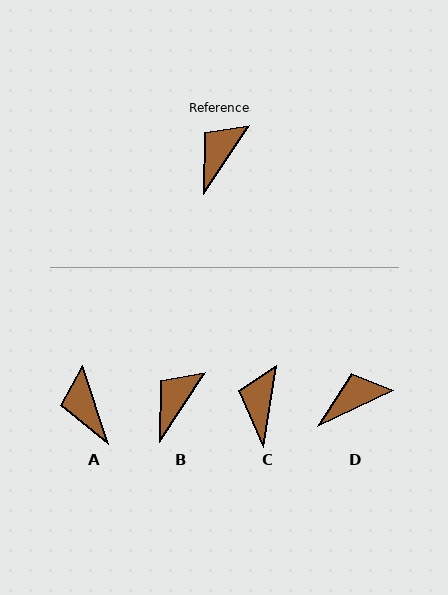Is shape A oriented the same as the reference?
No, it is off by about 51 degrees.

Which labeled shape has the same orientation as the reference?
B.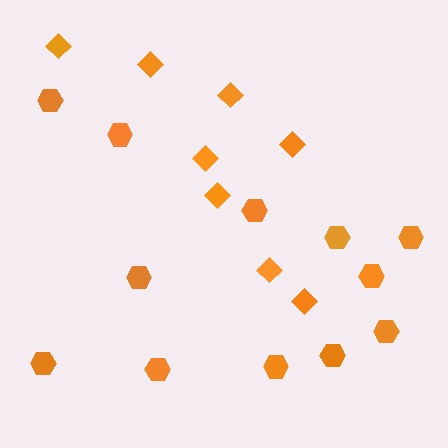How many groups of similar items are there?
There are 2 groups: one group of diamonds (8) and one group of hexagons (12).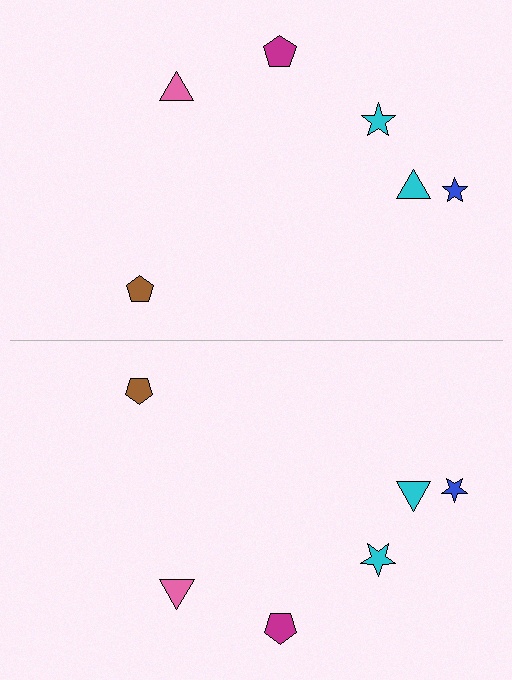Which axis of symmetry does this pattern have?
The pattern has a horizontal axis of symmetry running through the center of the image.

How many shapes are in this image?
There are 12 shapes in this image.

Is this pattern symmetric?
Yes, this pattern has bilateral (reflection) symmetry.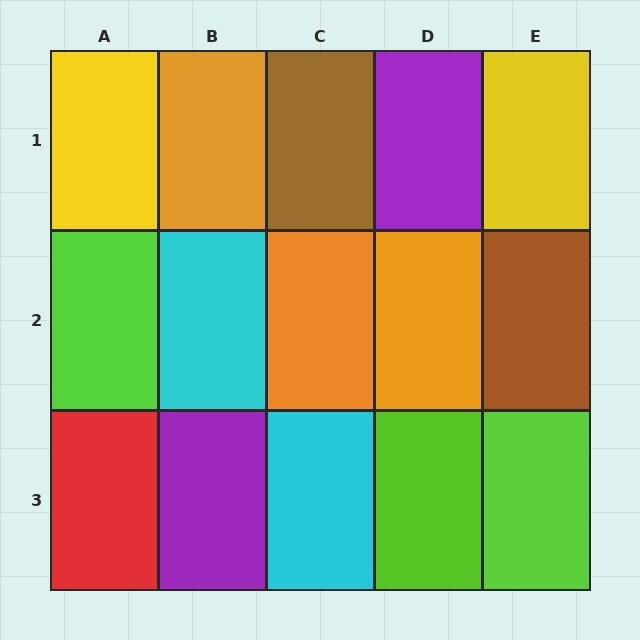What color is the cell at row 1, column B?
Orange.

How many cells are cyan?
2 cells are cyan.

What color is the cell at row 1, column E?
Yellow.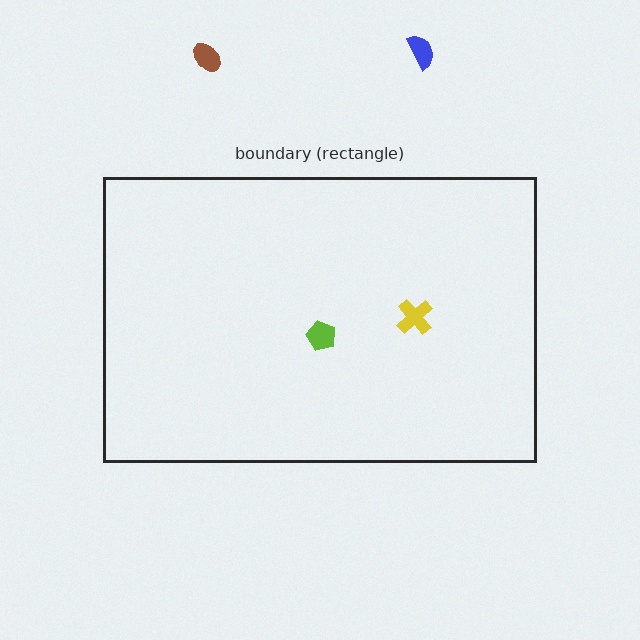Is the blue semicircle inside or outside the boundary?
Outside.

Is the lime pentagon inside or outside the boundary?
Inside.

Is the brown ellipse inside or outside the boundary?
Outside.